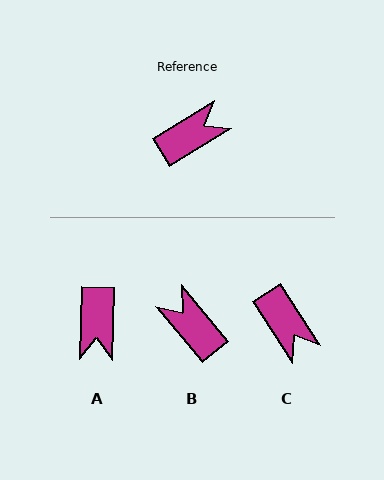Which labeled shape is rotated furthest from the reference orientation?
A, about 123 degrees away.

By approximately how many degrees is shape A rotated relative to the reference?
Approximately 123 degrees clockwise.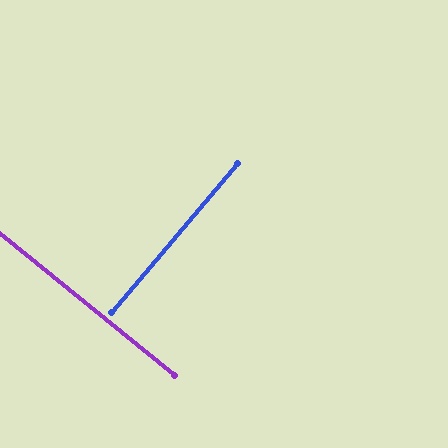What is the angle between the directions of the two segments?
Approximately 89 degrees.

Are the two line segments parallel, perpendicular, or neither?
Perpendicular — they meet at approximately 89°.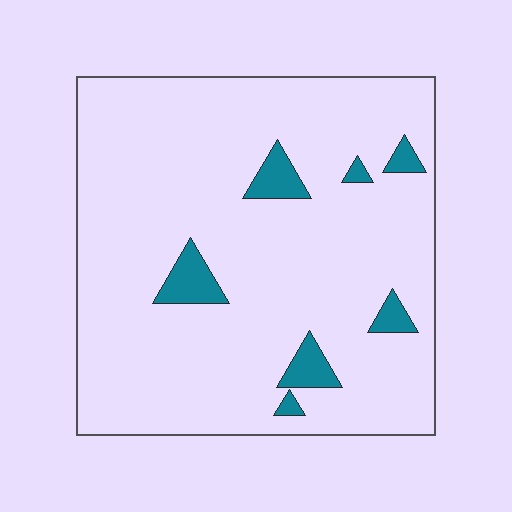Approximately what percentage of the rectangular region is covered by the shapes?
Approximately 10%.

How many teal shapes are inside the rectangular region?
7.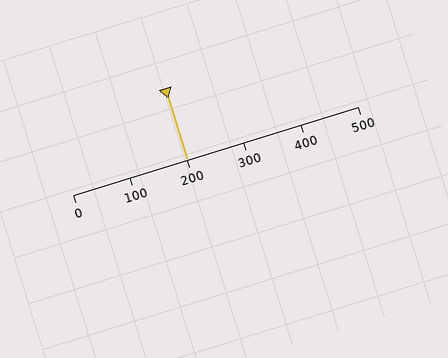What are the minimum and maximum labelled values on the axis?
The axis runs from 0 to 500.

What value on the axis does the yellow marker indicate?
The marker indicates approximately 200.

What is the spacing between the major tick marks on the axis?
The major ticks are spaced 100 apart.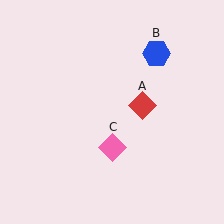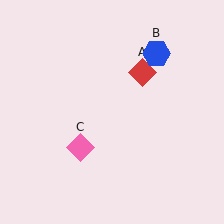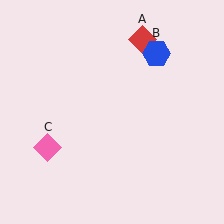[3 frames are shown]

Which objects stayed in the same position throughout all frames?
Blue hexagon (object B) remained stationary.